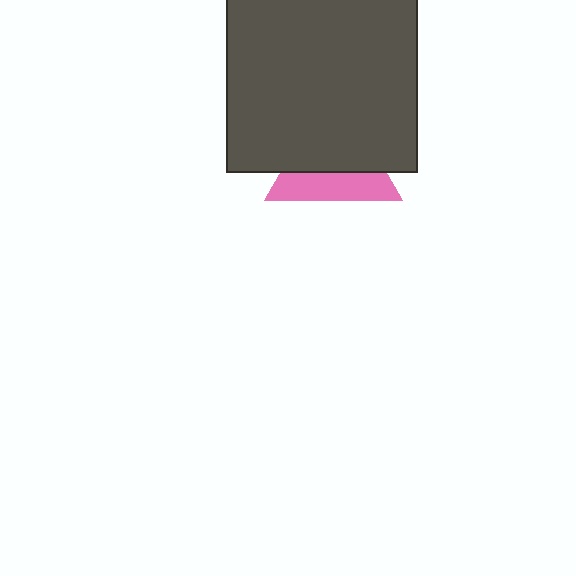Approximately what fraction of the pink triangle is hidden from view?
Roughly 59% of the pink triangle is hidden behind the dark gray rectangle.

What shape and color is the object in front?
The object in front is a dark gray rectangle.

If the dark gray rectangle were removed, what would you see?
You would see the complete pink triangle.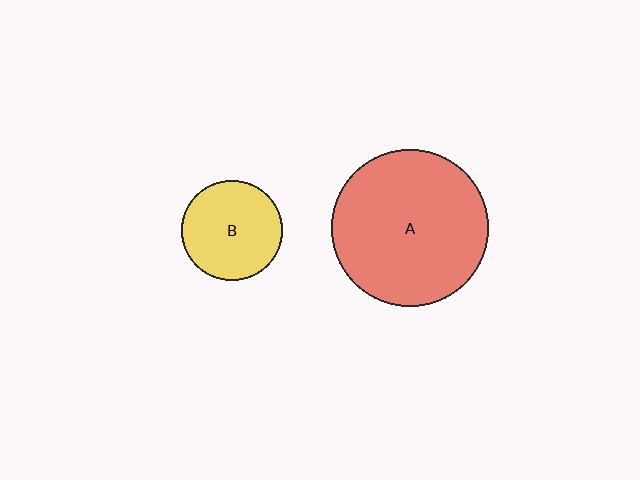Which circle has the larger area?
Circle A (red).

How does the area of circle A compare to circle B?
Approximately 2.4 times.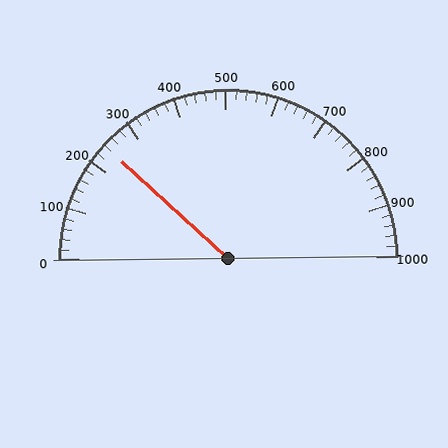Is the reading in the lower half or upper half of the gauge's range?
The reading is in the lower half of the range (0 to 1000).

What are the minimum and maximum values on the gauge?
The gauge ranges from 0 to 1000.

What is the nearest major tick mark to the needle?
The nearest major tick mark is 200.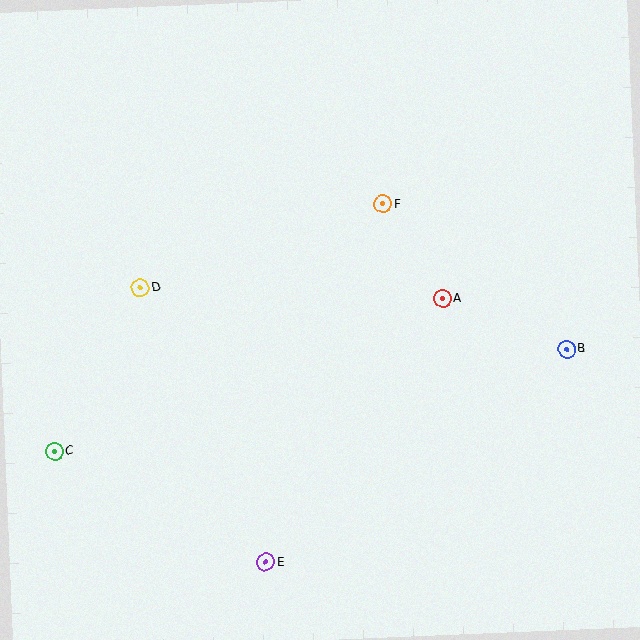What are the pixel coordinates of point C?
Point C is at (55, 452).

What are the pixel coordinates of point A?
Point A is at (443, 299).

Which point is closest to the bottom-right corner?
Point B is closest to the bottom-right corner.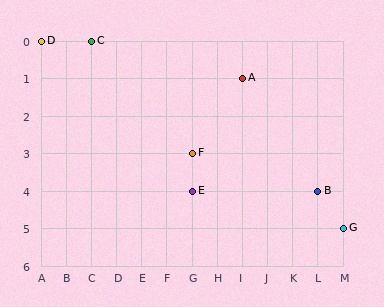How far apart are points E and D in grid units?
Points E and D are 6 columns and 4 rows apart (about 7.2 grid units diagonally).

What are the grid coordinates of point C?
Point C is at grid coordinates (C, 0).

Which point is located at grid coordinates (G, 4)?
Point E is at (G, 4).